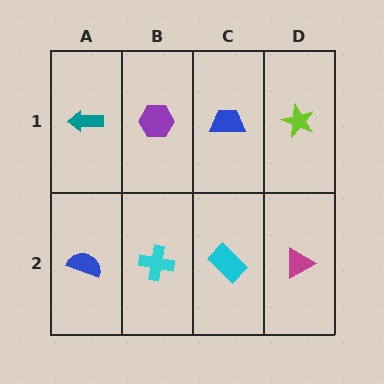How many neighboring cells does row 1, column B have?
3.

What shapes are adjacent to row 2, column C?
A blue trapezoid (row 1, column C), a cyan cross (row 2, column B), a magenta triangle (row 2, column D).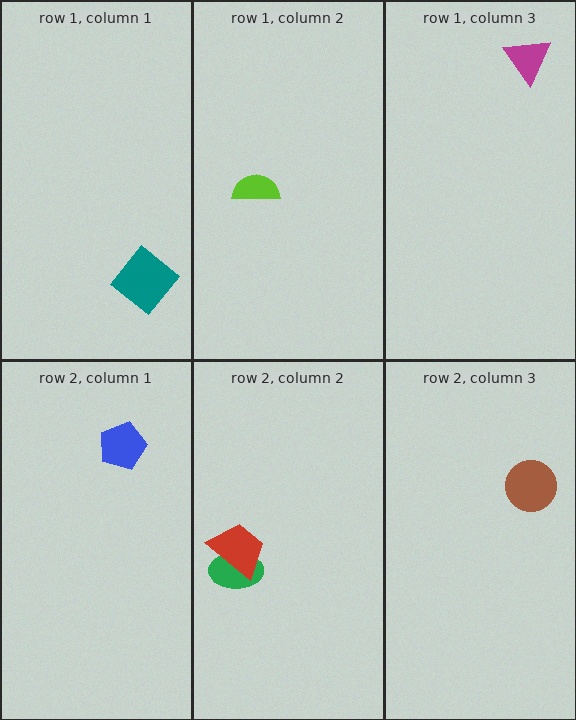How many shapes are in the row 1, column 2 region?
1.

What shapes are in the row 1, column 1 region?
The teal diamond.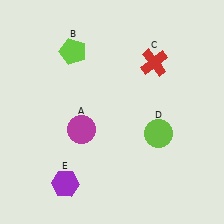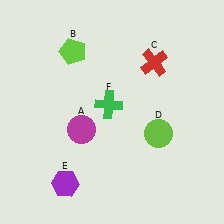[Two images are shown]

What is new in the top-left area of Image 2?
A green cross (F) was added in the top-left area of Image 2.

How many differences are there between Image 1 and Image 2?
There is 1 difference between the two images.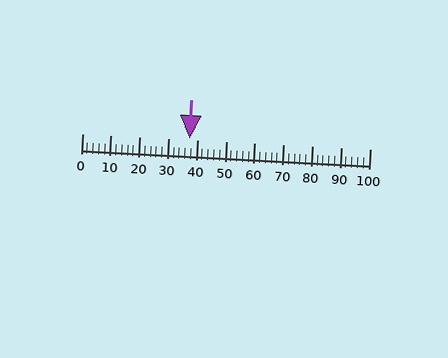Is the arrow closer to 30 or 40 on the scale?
The arrow is closer to 40.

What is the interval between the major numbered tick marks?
The major tick marks are spaced 10 units apart.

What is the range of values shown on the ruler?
The ruler shows values from 0 to 100.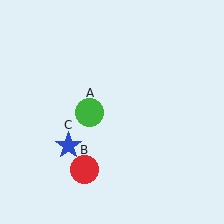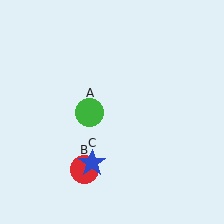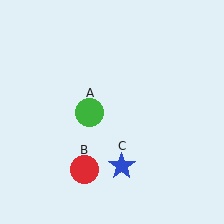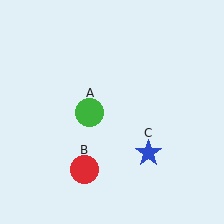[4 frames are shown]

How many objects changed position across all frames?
1 object changed position: blue star (object C).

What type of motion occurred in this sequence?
The blue star (object C) rotated counterclockwise around the center of the scene.